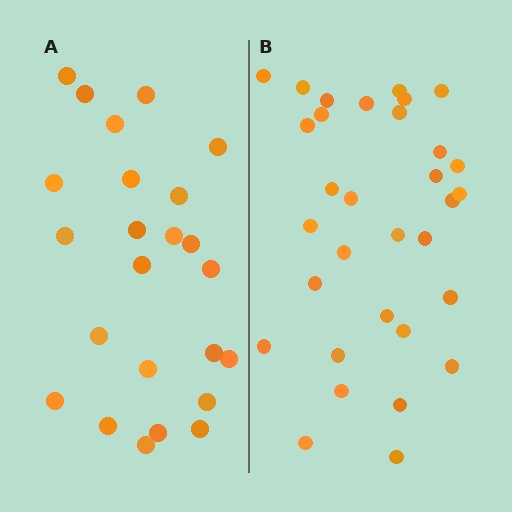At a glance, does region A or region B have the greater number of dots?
Region B (the right region) has more dots.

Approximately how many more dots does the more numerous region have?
Region B has roughly 8 or so more dots than region A.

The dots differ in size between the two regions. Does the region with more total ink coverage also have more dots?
No. Region A has more total ink coverage because its dots are larger, but region B actually contains more individual dots. Total area can be misleading — the number of items is what matters here.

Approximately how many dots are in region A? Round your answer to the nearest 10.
About 20 dots. (The exact count is 24, which rounds to 20.)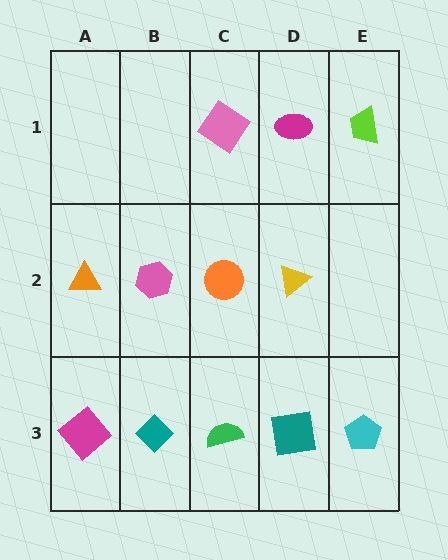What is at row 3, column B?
A teal diamond.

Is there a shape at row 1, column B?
No, that cell is empty.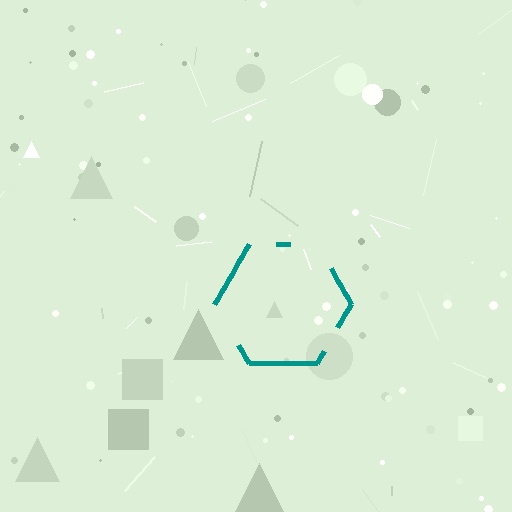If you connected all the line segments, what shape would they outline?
They would outline a hexagon.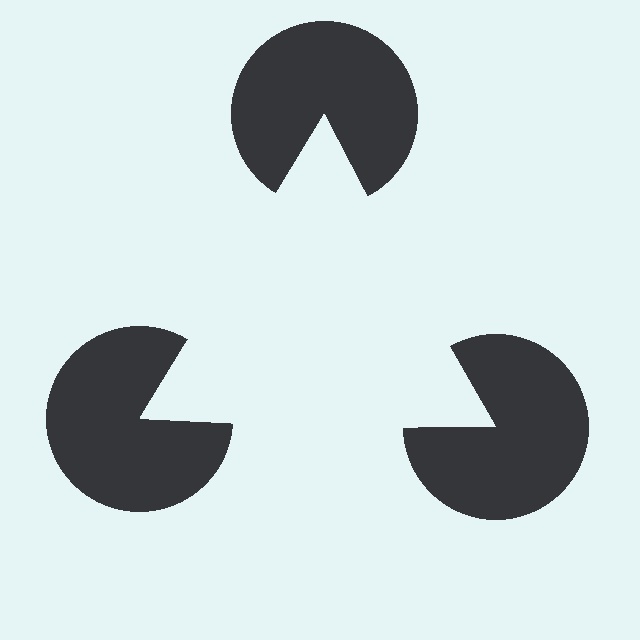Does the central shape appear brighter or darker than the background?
It typically appears slightly brighter than the background, even though no actual brightness change is drawn.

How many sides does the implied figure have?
3 sides.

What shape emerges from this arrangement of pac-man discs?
An illusory triangle — its edges are inferred from the aligned wedge cuts in the pac-man discs, not physically drawn.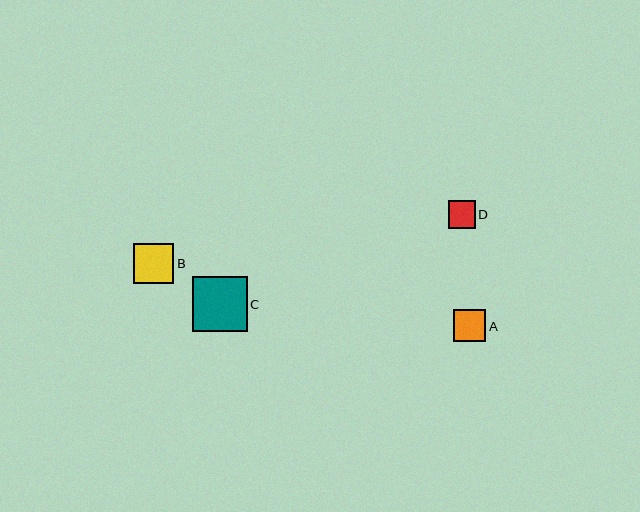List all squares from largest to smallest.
From largest to smallest: C, B, A, D.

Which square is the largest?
Square C is the largest with a size of approximately 55 pixels.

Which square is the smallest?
Square D is the smallest with a size of approximately 27 pixels.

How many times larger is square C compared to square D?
Square C is approximately 2.0 times the size of square D.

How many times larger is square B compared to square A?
Square B is approximately 1.2 times the size of square A.